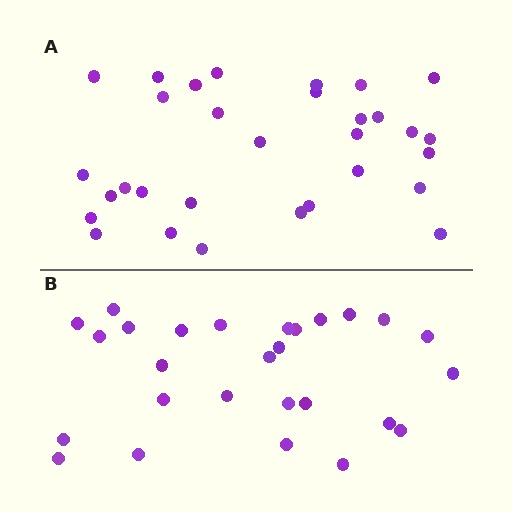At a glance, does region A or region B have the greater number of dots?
Region A (the top region) has more dots.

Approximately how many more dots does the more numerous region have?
Region A has about 4 more dots than region B.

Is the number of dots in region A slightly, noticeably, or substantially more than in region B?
Region A has only slightly more — the two regions are fairly close. The ratio is roughly 1.1 to 1.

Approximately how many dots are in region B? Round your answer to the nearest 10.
About 30 dots. (The exact count is 27, which rounds to 30.)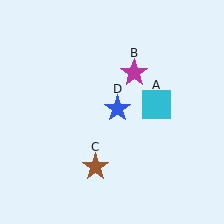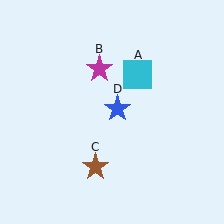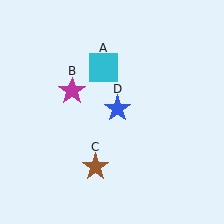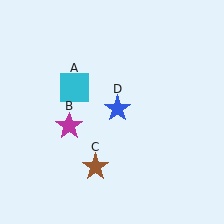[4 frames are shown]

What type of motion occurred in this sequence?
The cyan square (object A), magenta star (object B) rotated counterclockwise around the center of the scene.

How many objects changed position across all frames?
2 objects changed position: cyan square (object A), magenta star (object B).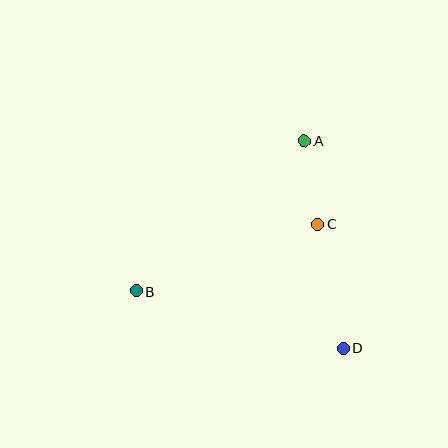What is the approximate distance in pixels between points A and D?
The distance between A and D is approximately 211 pixels.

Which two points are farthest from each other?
Points A and B are farthest from each other.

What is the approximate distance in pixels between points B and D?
The distance between B and D is approximately 215 pixels.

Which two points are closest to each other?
Points A and C are closest to each other.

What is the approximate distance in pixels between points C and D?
The distance between C and D is approximately 127 pixels.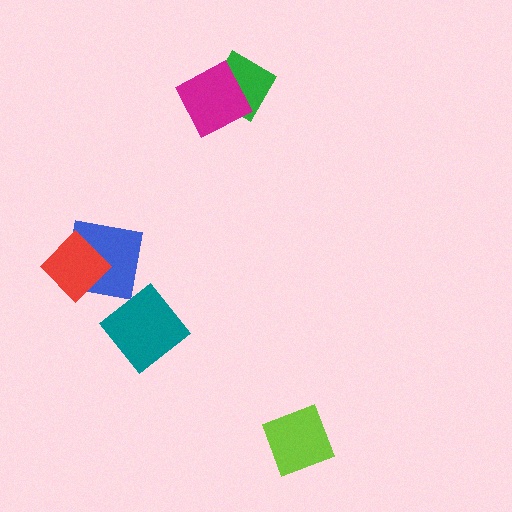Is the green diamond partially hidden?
Yes, it is partially covered by another shape.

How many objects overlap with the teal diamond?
0 objects overlap with the teal diamond.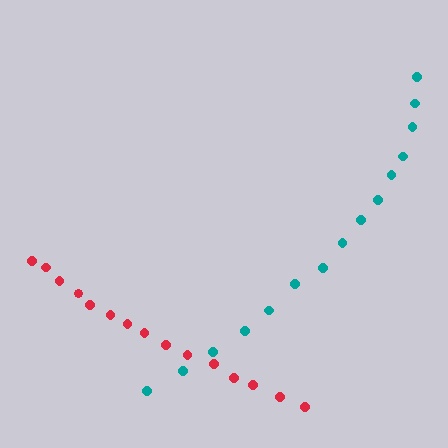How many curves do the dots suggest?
There are 2 distinct paths.